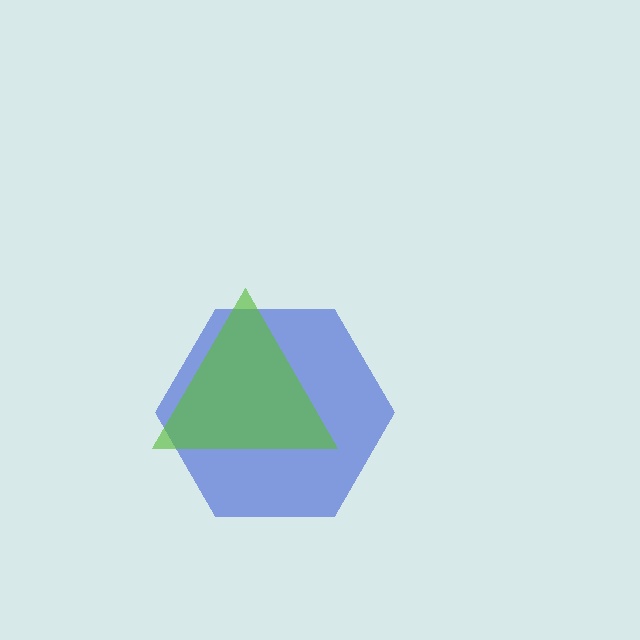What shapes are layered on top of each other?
The layered shapes are: a blue hexagon, a lime triangle.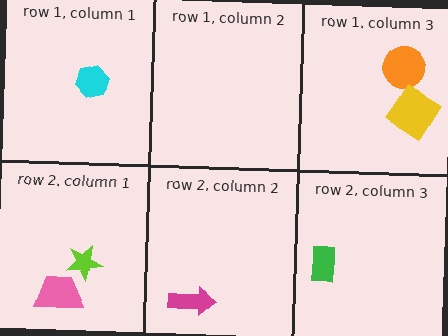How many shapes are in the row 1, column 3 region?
2.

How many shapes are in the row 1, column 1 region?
1.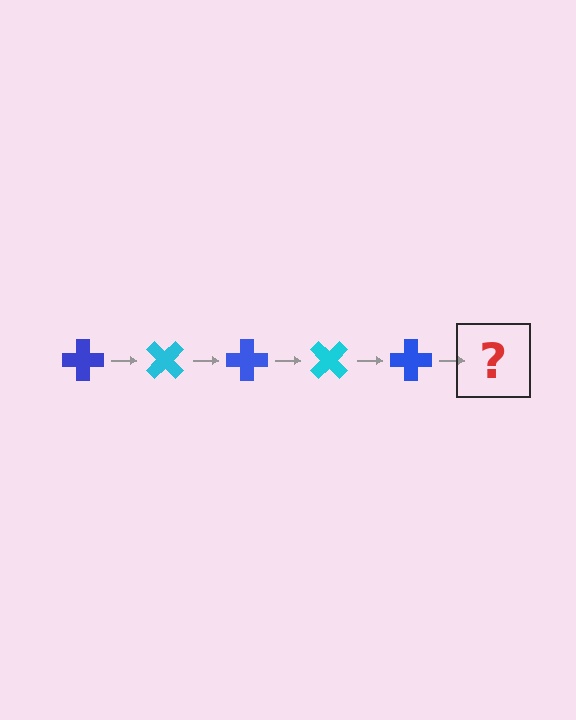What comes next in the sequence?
The next element should be a cyan cross, rotated 225 degrees from the start.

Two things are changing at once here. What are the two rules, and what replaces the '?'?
The two rules are that it rotates 45 degrees each step and the color cycles through blue and cyan. The '?' should be a cyan cross, rotated 225 degrees from the start.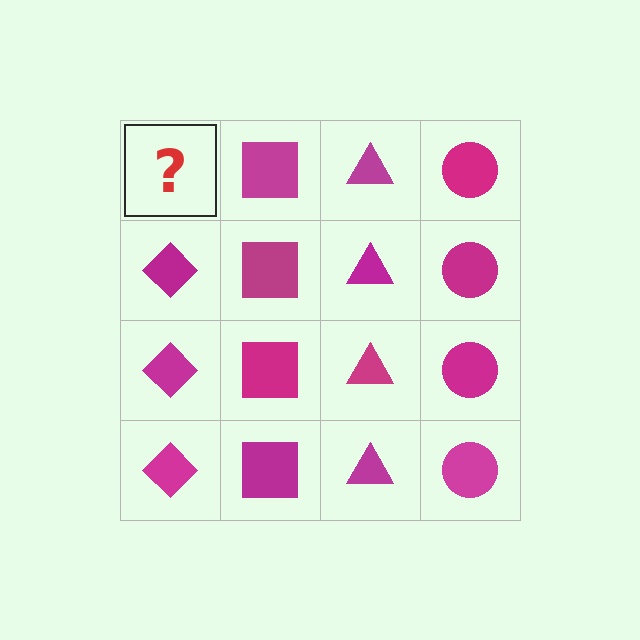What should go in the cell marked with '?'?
The missing cell should contain a magenta diamond.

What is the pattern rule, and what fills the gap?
The rule is that each column has a consistent shape. The gap should be filled with a magenta diamond.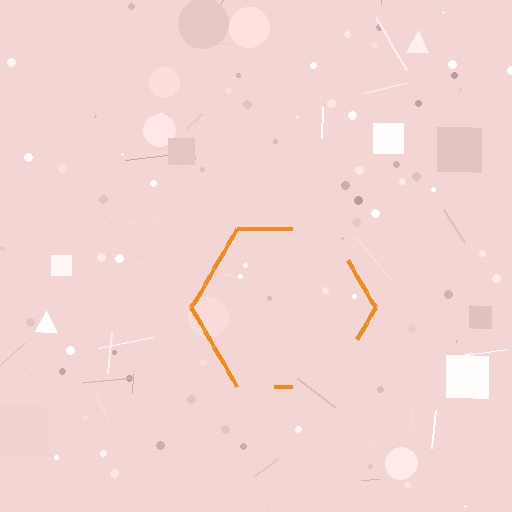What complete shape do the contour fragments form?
The contour fragments form a hexagon.